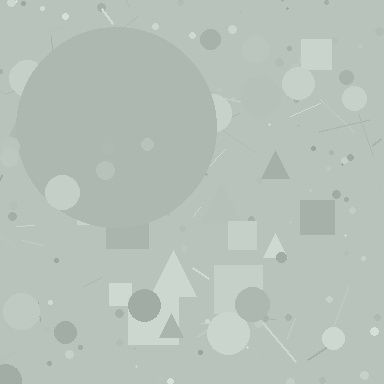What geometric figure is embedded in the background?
A circle is embedded in the background.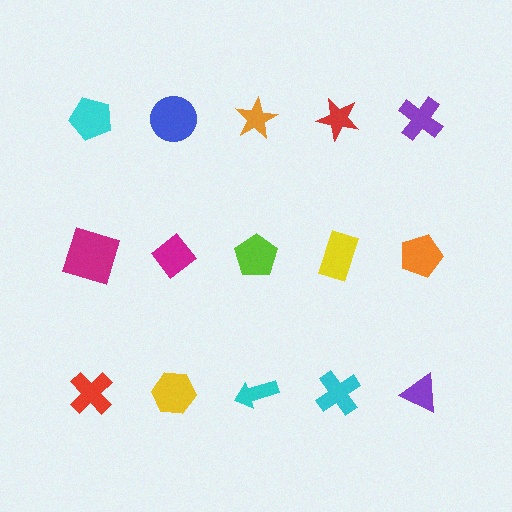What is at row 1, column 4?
A red star.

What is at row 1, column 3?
An orange star.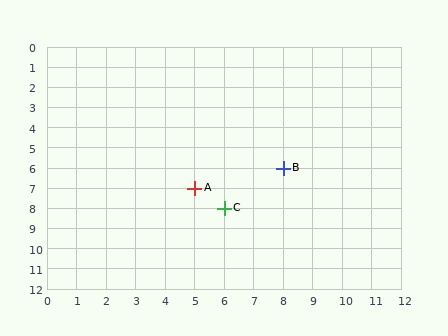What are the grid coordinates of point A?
Point A is at grid coordinates (5, 7).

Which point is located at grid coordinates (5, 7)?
Point A is at (5, 7).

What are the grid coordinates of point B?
Point B is at grid coordinates (8, 6).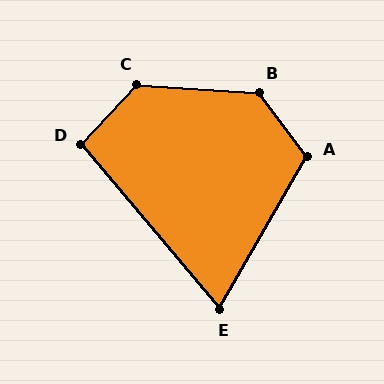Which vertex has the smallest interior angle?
E, at approximately 70 degrees.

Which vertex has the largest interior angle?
B, at approximately 130 degrees.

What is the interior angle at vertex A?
Approximately 114 degrees (obtuse).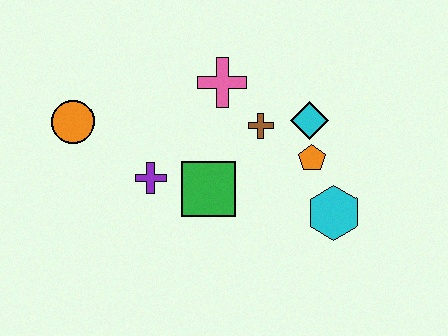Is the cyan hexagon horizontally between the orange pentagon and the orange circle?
No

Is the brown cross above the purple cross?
Yes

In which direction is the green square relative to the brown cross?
The green square is below the brown cross.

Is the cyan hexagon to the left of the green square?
No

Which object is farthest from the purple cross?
The cyan hexagon is farthest from the purple cross.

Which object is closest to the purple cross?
The green square is closest to the purple cross.